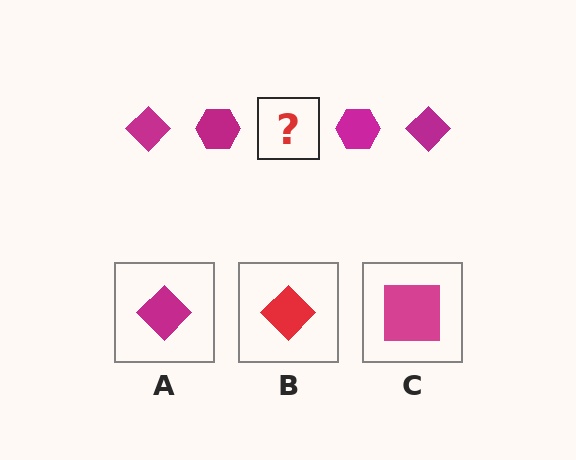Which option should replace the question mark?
Option A.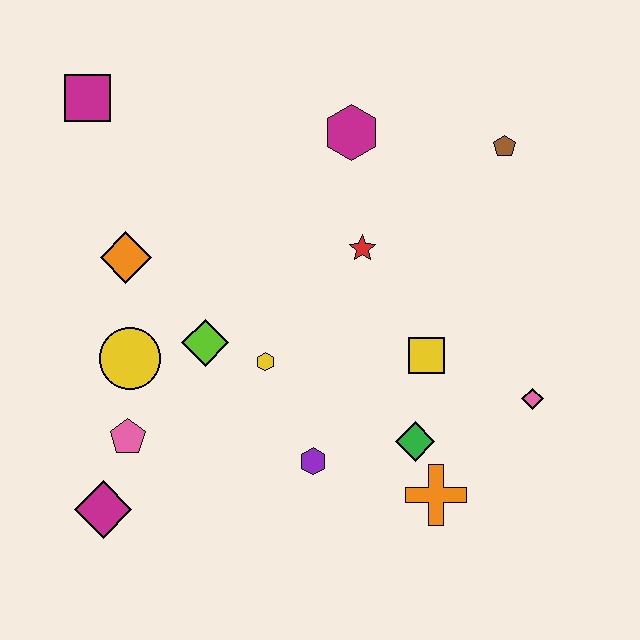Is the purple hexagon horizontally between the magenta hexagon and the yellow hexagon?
Yes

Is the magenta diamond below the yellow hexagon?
Yes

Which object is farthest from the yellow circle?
The brown pentagon is farthest from the yellow circle.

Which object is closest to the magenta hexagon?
The red star is closest to the magenta hexagon.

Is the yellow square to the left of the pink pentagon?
No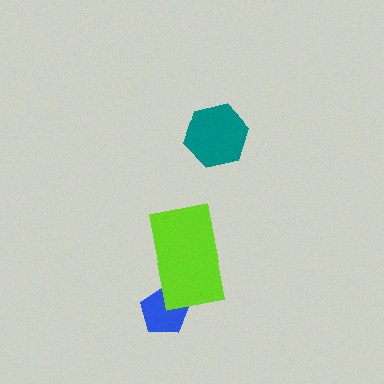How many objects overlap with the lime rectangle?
1 object overlaps with the lime rectangle.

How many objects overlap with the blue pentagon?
1 object overlaps with the blue pentagon.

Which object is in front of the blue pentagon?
The lime rectangle is in front of the blue pentagon.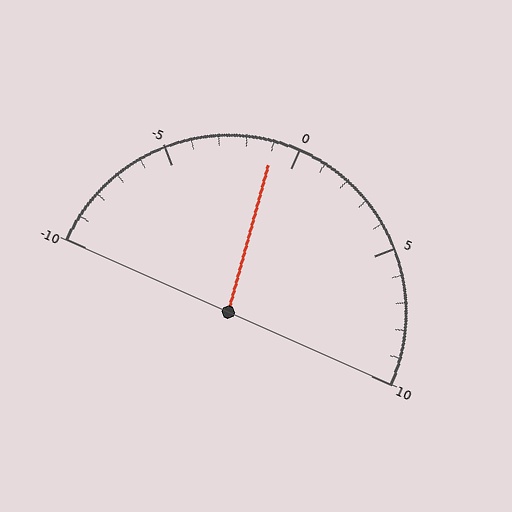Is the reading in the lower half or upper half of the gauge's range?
The reading is in the lower half of the range (-10 to 10).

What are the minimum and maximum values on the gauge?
The gauge ranges from -10 to 10.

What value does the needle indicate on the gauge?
The needle indicates approximately -1.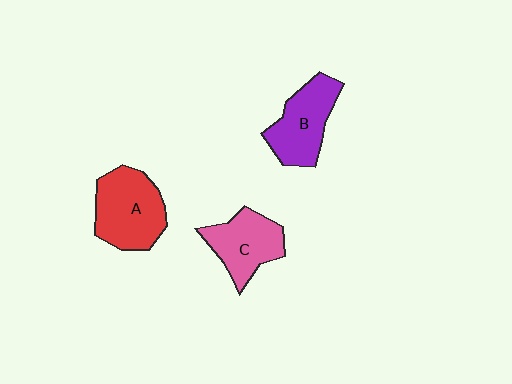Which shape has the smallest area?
Shape C (pink).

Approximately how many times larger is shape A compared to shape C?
Approximately 1.2 times.